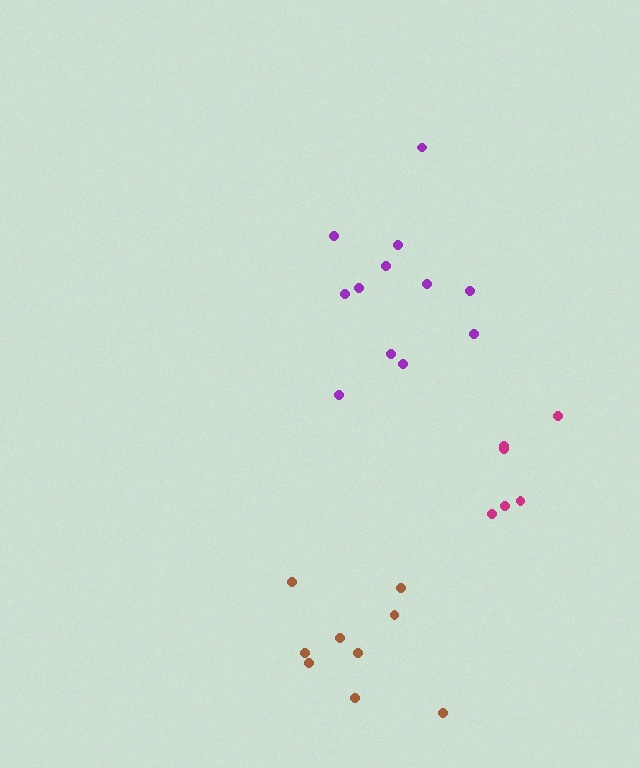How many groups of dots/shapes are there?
There are 3 groups.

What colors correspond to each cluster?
The clusters are colored: brown, purple, magenta.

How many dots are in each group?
Group 1: 9 dots, Group 2: 12 dots, Group 3: 6 dots (27 total).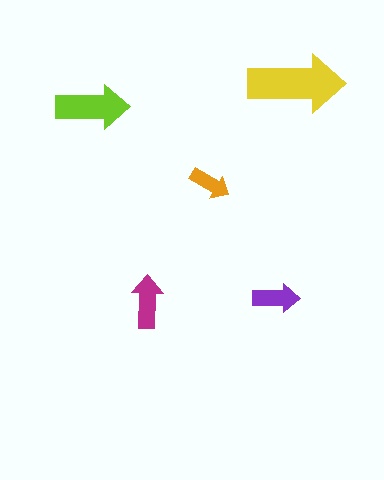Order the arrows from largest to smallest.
the yellow one, the lime one, the magenta one, the purple one, the orange one.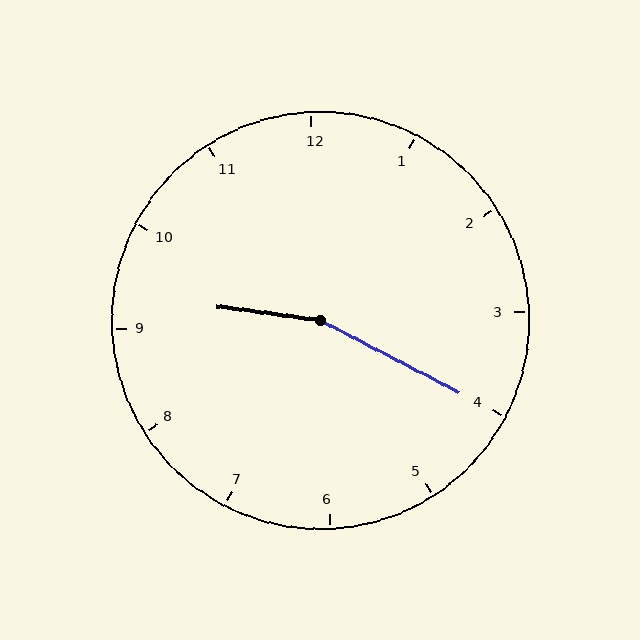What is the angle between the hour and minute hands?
Approximately 160 degrees.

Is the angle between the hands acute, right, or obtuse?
It is obtuse.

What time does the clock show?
9:20.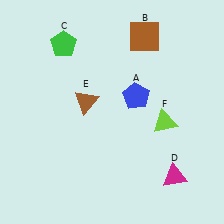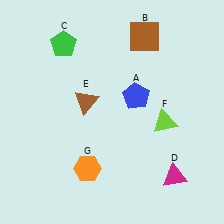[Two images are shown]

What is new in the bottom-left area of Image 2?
An orange hexagon (G) was added in the bottom-left area of Image 2.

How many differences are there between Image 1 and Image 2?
There is 1 difference between the two images.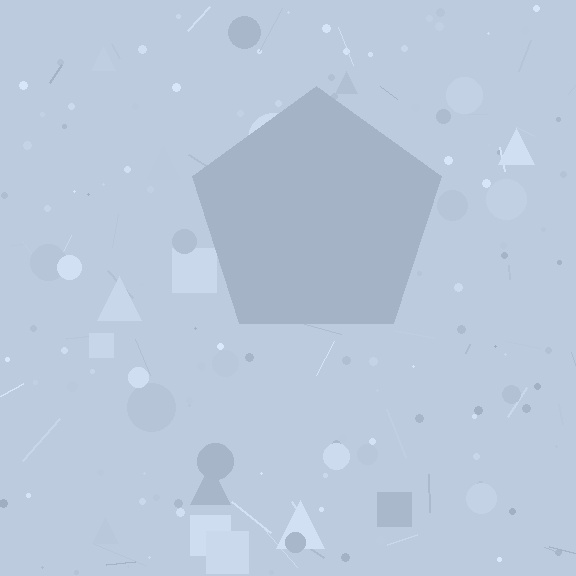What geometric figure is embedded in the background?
A pentagon is embedded in the background.